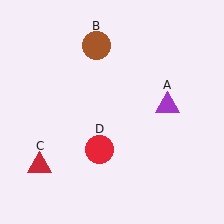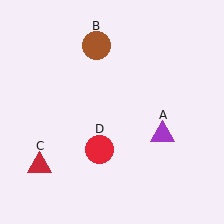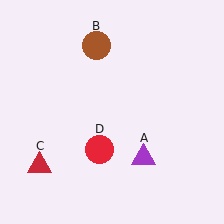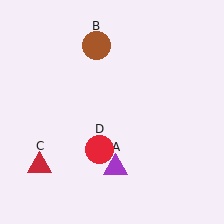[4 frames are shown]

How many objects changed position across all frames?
1 object changed position: purple triangle (object A).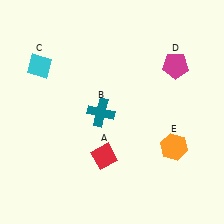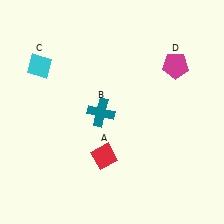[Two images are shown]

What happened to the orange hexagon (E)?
The orange hexagon (E) was removed in Image 2. It was in the bottom-right area of Image 1.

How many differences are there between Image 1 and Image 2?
There is 1 difference between the two images.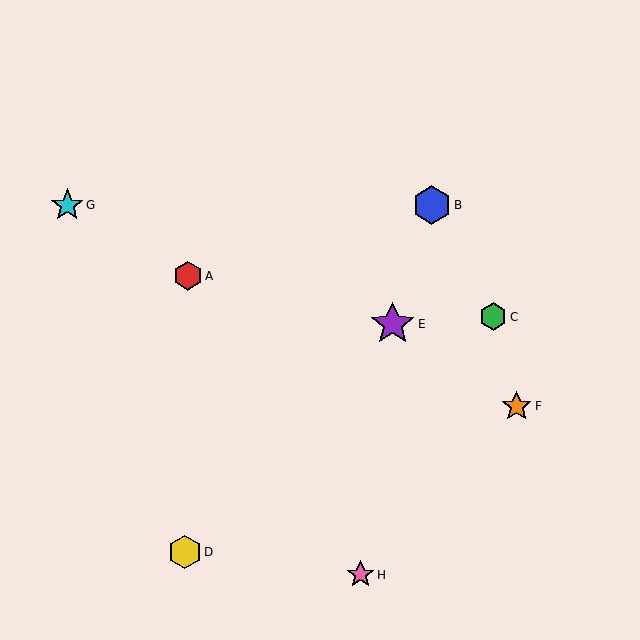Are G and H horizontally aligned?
No, G is at y≈205 and H is at y≈575.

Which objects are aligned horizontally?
Objects B, G are aligned horizontally.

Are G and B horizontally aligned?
Yes, both are at y≈205.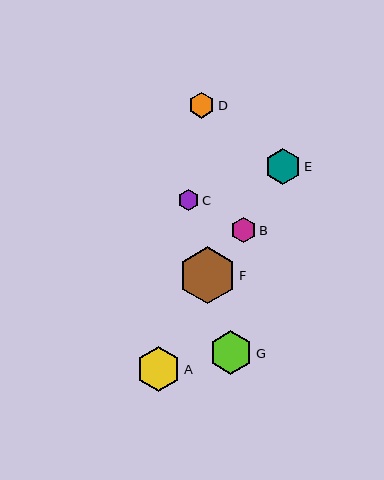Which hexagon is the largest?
Hexagon F is the largest with a size of approximately 57 pixels.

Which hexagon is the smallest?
Hexagon C is the smallest with a size of approximately 21 pixels.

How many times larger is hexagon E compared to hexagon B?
Hexagon E is approximately 1.4 times the size of hexagon B.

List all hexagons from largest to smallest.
From largest to smallest: F, A, G, E, D, B, C.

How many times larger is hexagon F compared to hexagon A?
Hexagon F is approximately 1.3 times the size of hexagon A.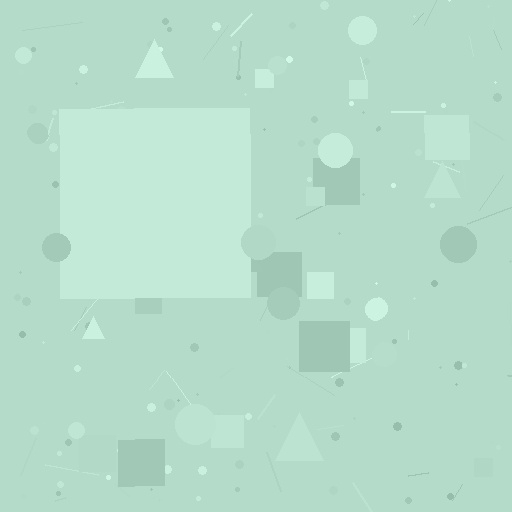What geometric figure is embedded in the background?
A square is embedded in the background.